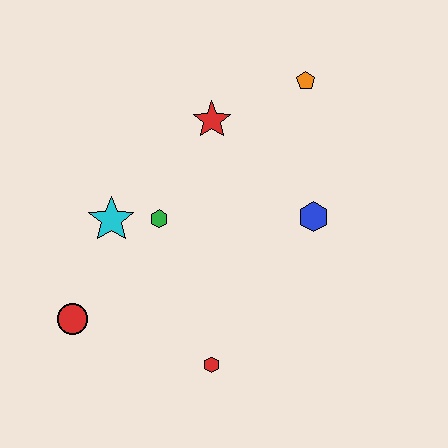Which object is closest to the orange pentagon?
The red star is closest to the orange pentagon.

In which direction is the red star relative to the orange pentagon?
The red star is to the left of the orange pentagon.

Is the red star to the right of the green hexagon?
Yes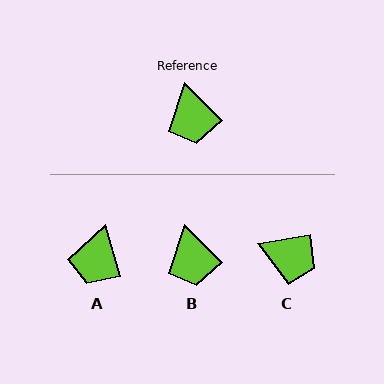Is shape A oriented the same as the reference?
No, it is off by about 30 degrees.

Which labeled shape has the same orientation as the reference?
B.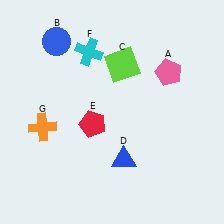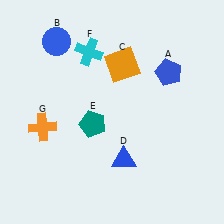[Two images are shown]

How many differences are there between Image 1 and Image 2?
There are 3 differences between the two images.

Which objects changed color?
A changed from pink to blue. C changed from lime to orange. E changed from red to teal.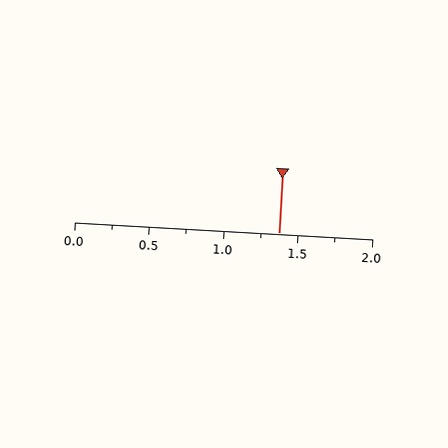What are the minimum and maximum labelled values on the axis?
The axis runs from 0.0 to 2.0.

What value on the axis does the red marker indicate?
The marker indicates approximately 1.38.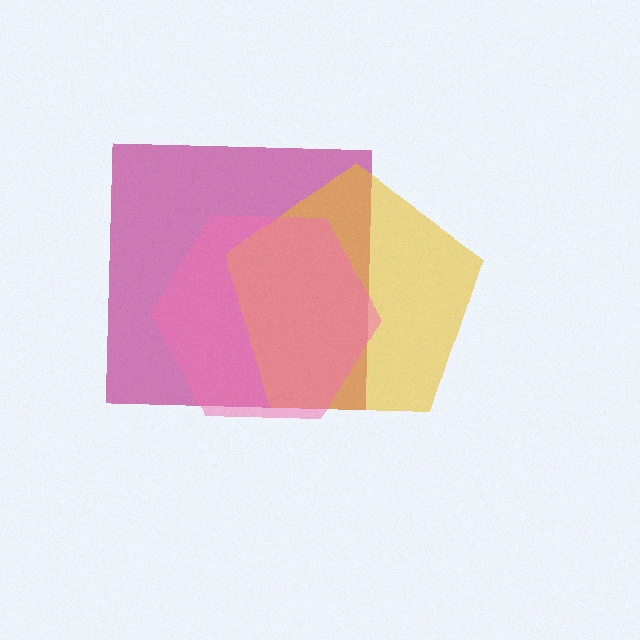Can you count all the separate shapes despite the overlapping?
Yes, there are 3 separate shapes.